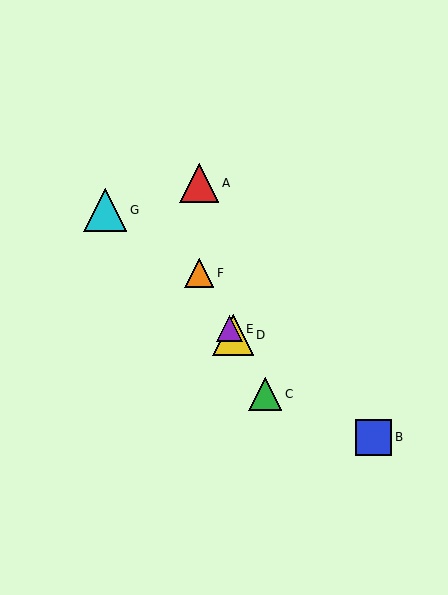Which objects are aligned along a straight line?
Objects C, D, E, F are aligned along a straight line.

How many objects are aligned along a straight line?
4 objects (C, D, E, F) are aligned along a straight line.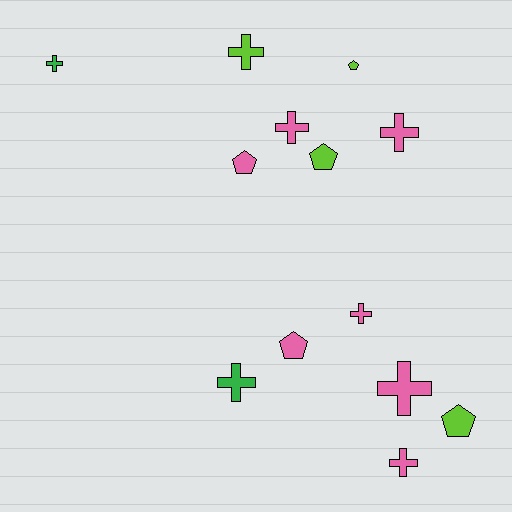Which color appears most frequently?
Pink, with 7 objects.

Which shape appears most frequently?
Cross, with 8 objects.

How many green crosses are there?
There are 2 green crosses.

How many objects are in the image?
There are 13 objects.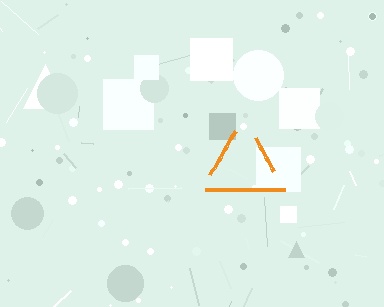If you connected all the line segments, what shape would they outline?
They would outline a triangle.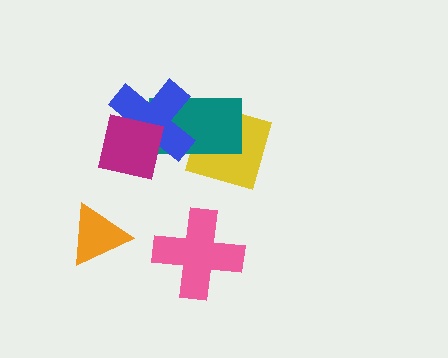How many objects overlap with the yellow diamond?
2 objects overlap with the yellow diamond.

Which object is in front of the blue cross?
The magenta square is in front of the blue cross.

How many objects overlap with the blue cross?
3 objects overlap with the blue cross.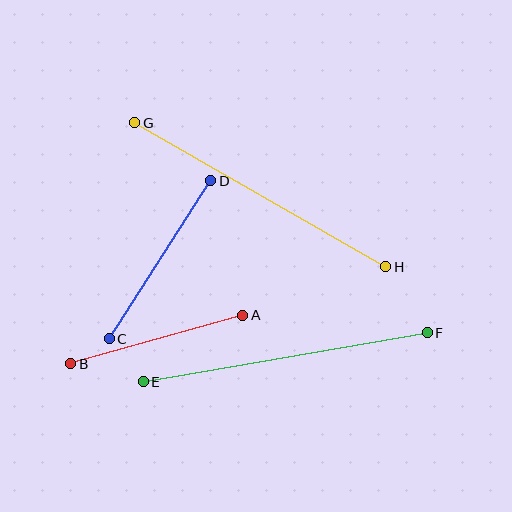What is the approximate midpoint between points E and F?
The midpoint is at approximately (285, 357) pixels.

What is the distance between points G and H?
The distance is approximately 289 pixels.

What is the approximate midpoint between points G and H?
The midpoint is at approximately (260, 195) pixels.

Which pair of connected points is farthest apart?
Points G and H are farthest apart.